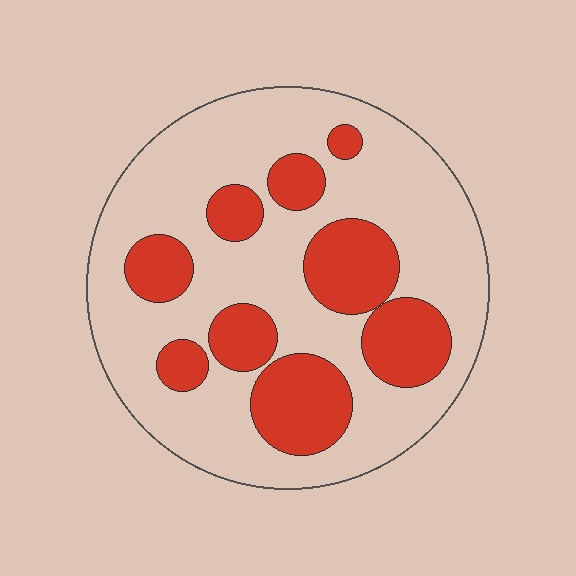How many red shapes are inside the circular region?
9.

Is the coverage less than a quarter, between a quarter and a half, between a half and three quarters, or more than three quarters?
Between a quarter and a half.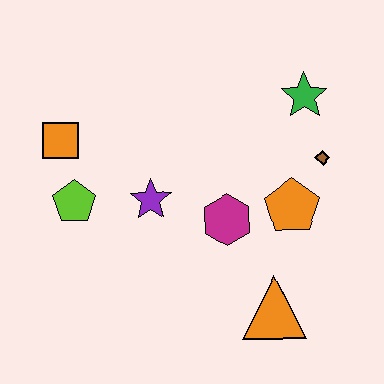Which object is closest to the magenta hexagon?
The orange pentagon is closest to the magenta hexagon.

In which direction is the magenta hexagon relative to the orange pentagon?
The magenta hexagon is to the left of the orange pentagon.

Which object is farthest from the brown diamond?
The orange square is farthest from the brown diamond.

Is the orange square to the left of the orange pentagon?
Yes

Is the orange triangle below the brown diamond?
Yes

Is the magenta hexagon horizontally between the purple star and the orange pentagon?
Yes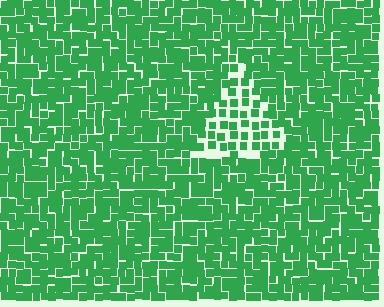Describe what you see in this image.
The image contains small green elements arranged at two different densities. A triangle-shaped region is visible where the elements are less densely packed than the surrounding area.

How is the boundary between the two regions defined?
The boundary is defined by a change in element density (approximately 1.9x ratio). All elements are the same color, size, and shape.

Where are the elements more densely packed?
The elements are more densely packed outside the triangle boundary.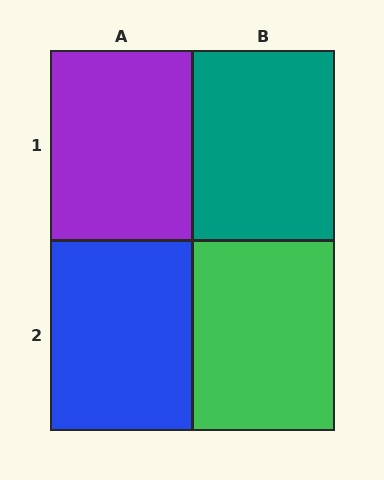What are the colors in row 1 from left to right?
Purple, teal.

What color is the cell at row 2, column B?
Green.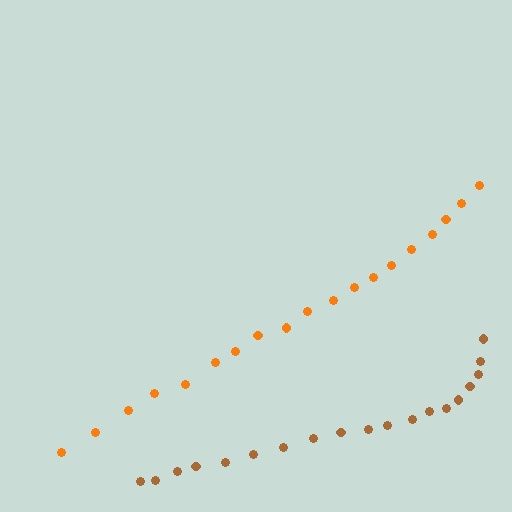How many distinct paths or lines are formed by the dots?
There are 2 distinct paths.